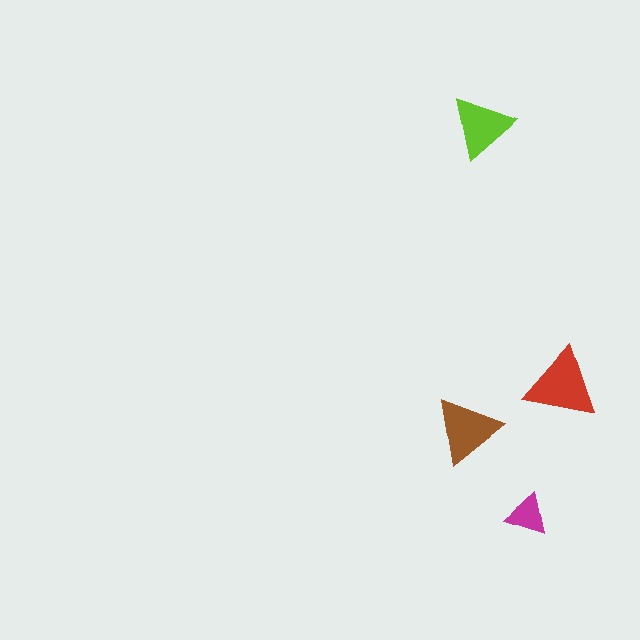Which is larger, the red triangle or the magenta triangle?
The red one.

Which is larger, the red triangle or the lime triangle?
The red one.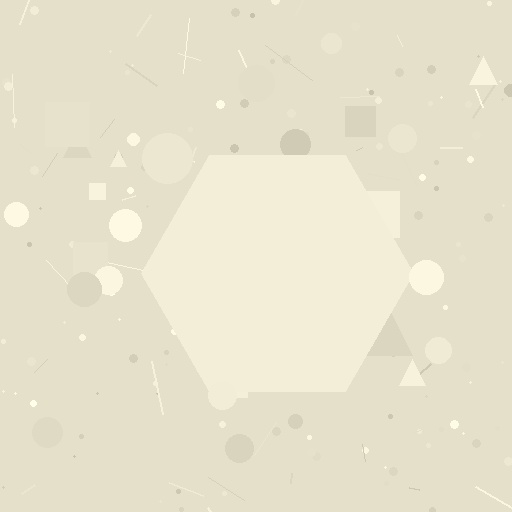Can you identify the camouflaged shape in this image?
The camouflaged shape is a hexagon.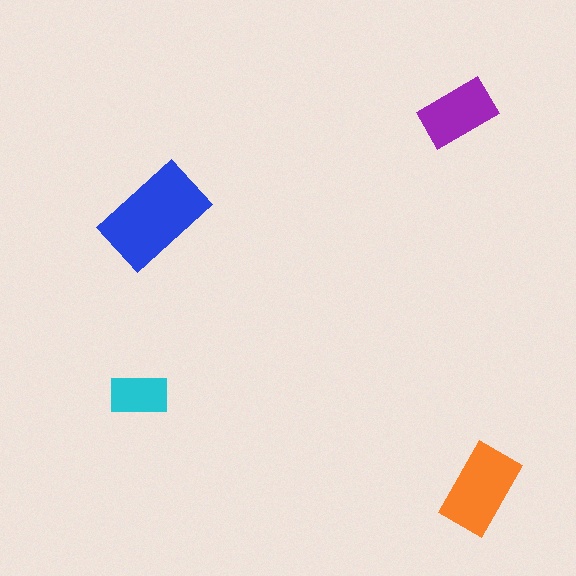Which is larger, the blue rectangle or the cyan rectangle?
The blue one.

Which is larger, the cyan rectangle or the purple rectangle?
The purple one.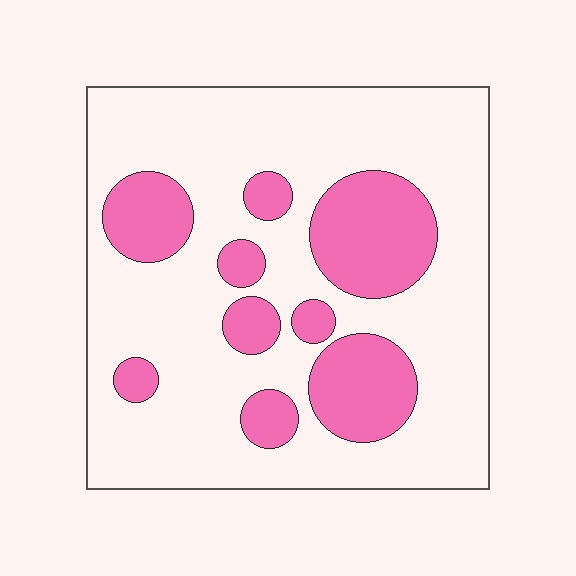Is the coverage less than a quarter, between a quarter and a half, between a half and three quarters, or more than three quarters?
Between a quarter and a half.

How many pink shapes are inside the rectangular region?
9.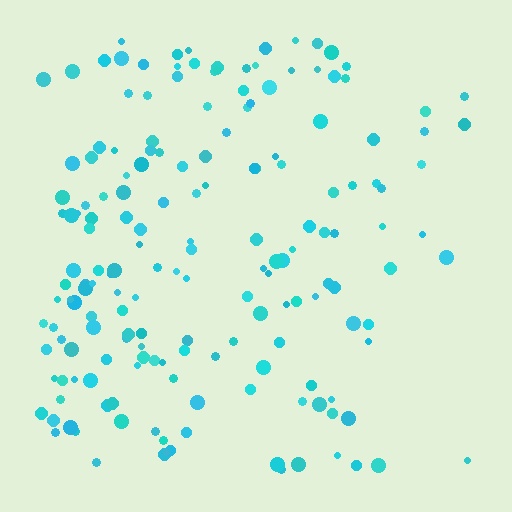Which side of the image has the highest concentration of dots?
The left.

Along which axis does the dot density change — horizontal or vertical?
Horizontal.